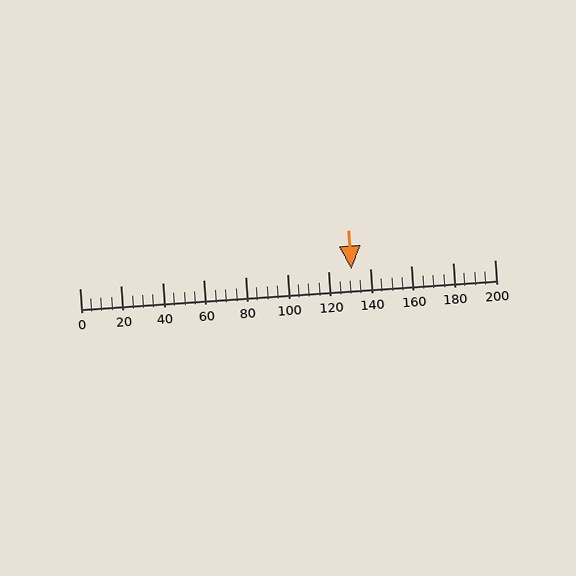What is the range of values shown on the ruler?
The ruler shows values from 0 to 200.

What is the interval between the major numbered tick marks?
The major tick marks are spaced 20 units apart.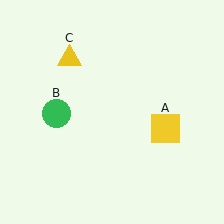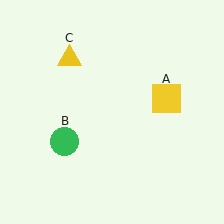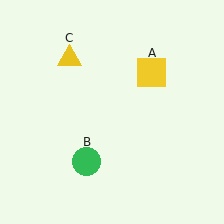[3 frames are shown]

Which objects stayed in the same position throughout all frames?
Yellow triangle (object C) remained stationary.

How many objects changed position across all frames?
2 objects changed position: yellow square (object A), green circle (object B).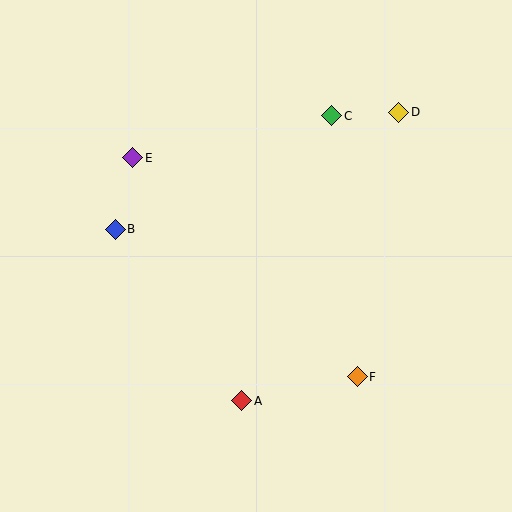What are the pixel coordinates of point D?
Point D is at (399, 112).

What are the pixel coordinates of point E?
Point E is at (133, 158).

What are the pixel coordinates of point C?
Point C is at (332, 116).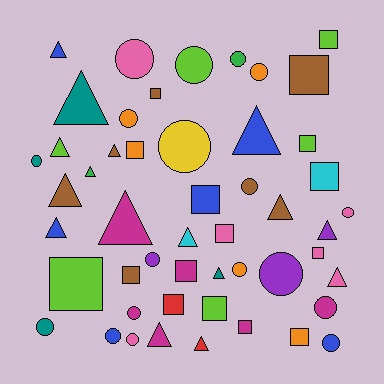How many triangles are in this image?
There are 16 triangles.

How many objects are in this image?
There are 50 objects.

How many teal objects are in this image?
There are 4 teal objects.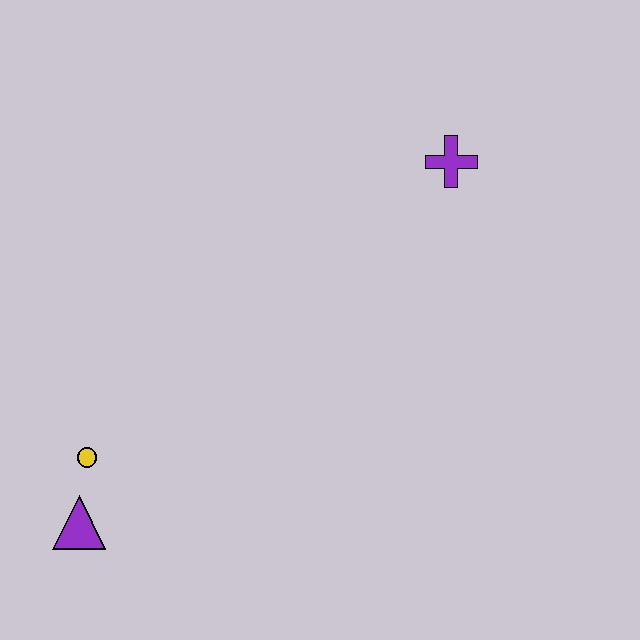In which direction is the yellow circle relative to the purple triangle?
The yellow circle is above the purple triangle.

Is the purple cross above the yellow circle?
Yes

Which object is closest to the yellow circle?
The purple triangle is closest to the yellow circle.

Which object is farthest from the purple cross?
The purple triangle is farthest from the purple cross.